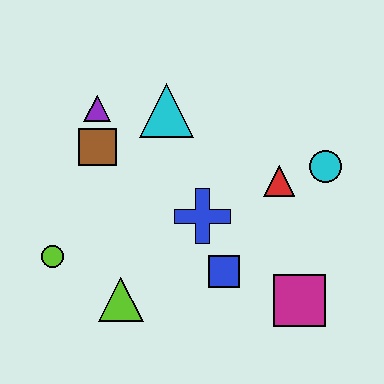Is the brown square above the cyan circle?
Yes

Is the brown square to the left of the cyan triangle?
Yes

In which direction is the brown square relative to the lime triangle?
The brown square is above the lime triangle.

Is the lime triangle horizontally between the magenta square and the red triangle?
No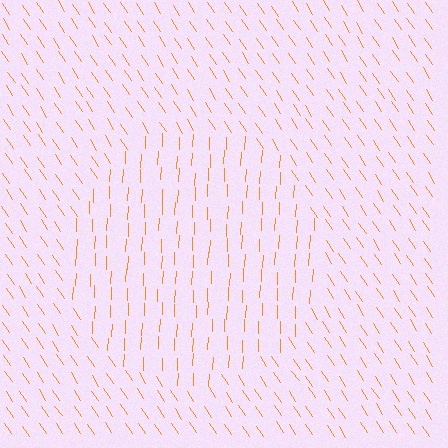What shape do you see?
I see a circle.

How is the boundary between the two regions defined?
The boundary is defined purely by a change in line orientation (approximately 36 degrees difference). All lines are the same color and thickness.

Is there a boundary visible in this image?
Yes, there is a texture boundary formed by a change in line orientation.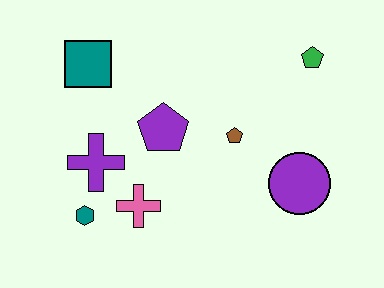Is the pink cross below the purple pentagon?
Yes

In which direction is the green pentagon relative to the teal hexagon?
The green pentagon is to the right of the teal hexagon.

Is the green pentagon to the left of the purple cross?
No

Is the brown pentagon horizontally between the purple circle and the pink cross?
Yes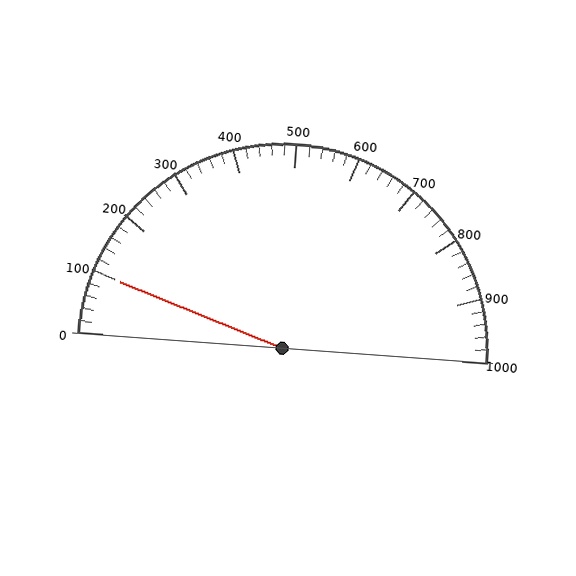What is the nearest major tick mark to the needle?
The nearest major tick mark is 100.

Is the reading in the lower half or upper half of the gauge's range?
The reading is in the lower half of the range (0 to 1000).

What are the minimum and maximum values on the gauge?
The gauge ranges from 0 to 1000.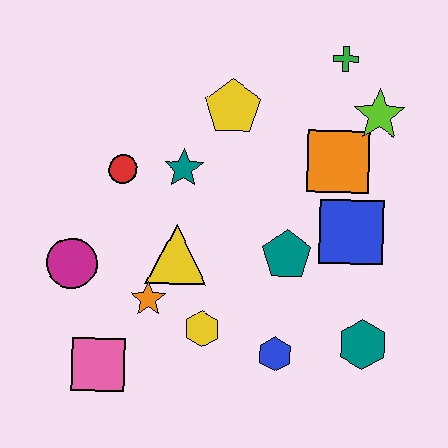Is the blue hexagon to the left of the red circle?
No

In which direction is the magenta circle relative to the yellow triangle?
The magenta circle is to the left of the yellow triangle.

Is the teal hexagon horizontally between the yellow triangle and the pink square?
No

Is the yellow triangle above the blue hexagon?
Yes